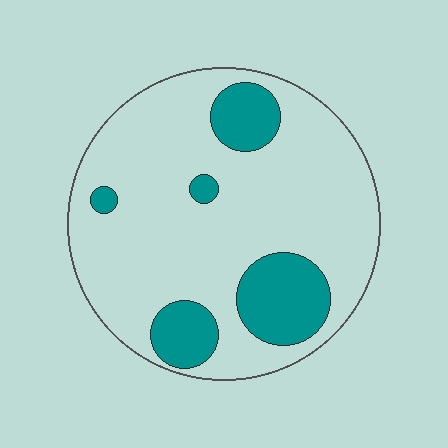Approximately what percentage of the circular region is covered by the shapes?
Approximately 20%.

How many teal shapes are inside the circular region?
5.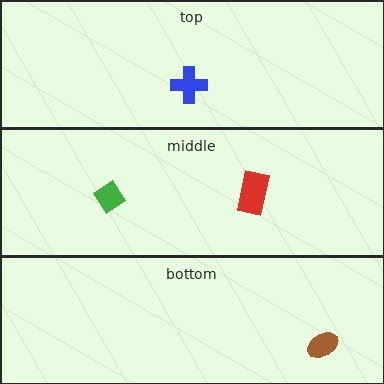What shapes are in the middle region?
The green diamond, the red rectangle.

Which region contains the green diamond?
The middle region.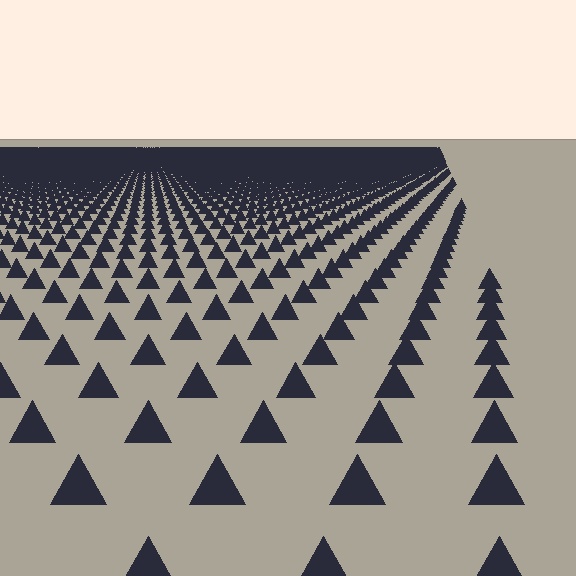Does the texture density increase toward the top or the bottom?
Density increases toward the top.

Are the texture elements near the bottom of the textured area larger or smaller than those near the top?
Larger. Near the bottom, elements are closer to the viewer and appear at a bigger on-screen size.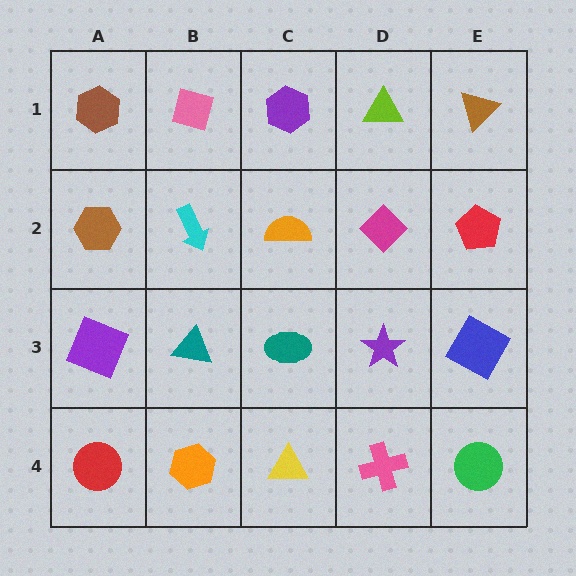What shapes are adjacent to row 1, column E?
A red pentagon (row 2, column E), a lime triangle (row 1, column D).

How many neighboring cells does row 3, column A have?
3.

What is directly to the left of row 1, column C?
A pink square.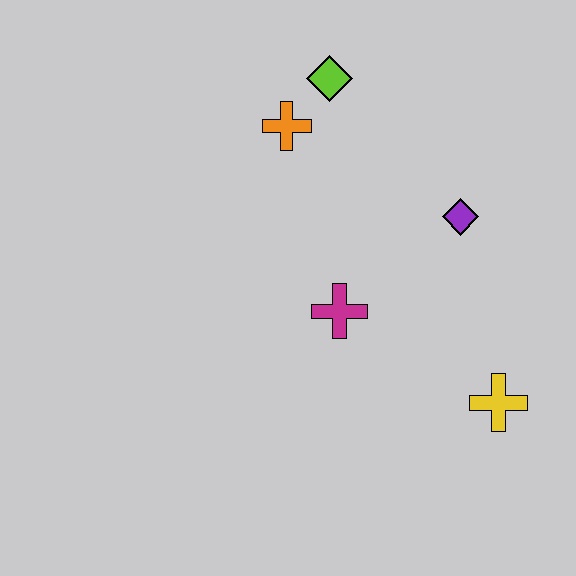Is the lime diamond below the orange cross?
No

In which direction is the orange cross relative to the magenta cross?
The orange cross is above the magenta cross.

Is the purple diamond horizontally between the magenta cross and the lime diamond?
No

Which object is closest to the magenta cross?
The purple diamond is closest to the magenta cross.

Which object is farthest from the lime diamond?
The yellow cross is farthest from the lime diamond.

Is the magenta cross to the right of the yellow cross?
No